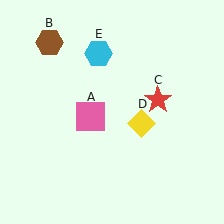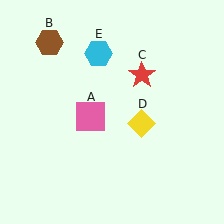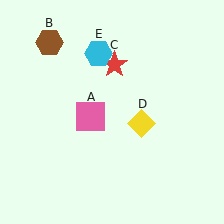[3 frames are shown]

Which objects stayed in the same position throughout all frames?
Pink square (object A) and brown hexagon (object B) and yellow diamond (object D) and cyan hexagon (object E) remained stationary.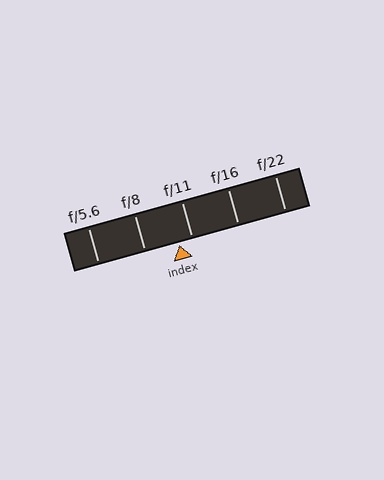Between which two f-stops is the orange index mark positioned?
The index mark is between f/8 and f/11.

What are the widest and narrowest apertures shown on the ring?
The widest aperture shown is f/5.6 and the narrowest is f/22.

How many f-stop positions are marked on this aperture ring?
There are 5 f-stop positions marked.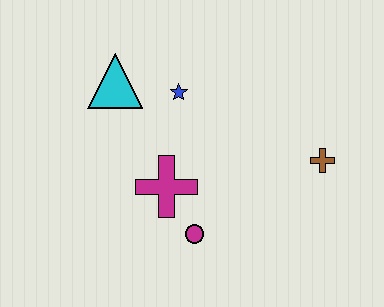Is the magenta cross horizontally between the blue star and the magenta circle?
No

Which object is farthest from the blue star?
The brown cross is farthest from the blue star.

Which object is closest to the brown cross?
The magenta circle is closest to the brown cross.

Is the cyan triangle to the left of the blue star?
Yes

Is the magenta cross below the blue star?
Yes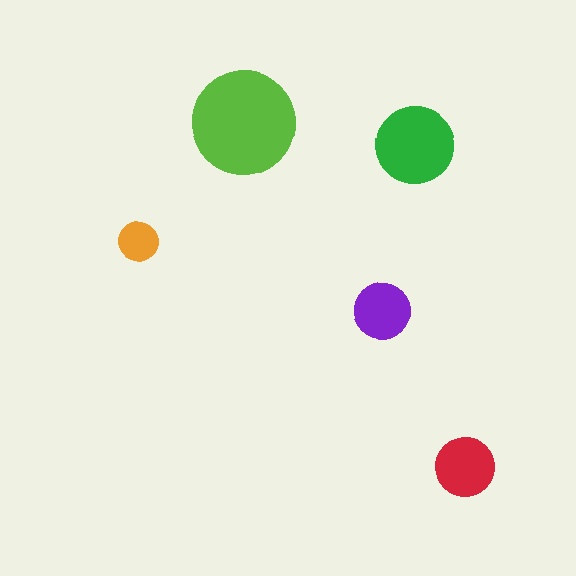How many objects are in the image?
There are 5 objects in the image.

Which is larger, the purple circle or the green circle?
The green one.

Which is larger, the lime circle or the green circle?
The lime one.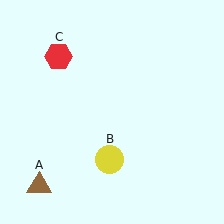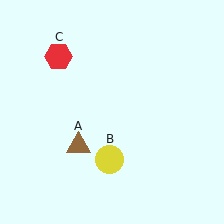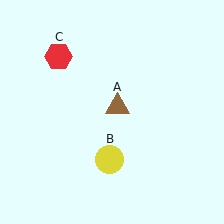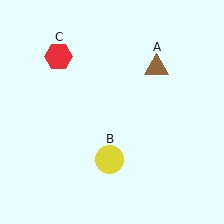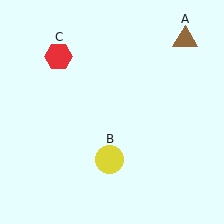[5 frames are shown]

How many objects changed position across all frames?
1 object changed position: brown triangle (object A).